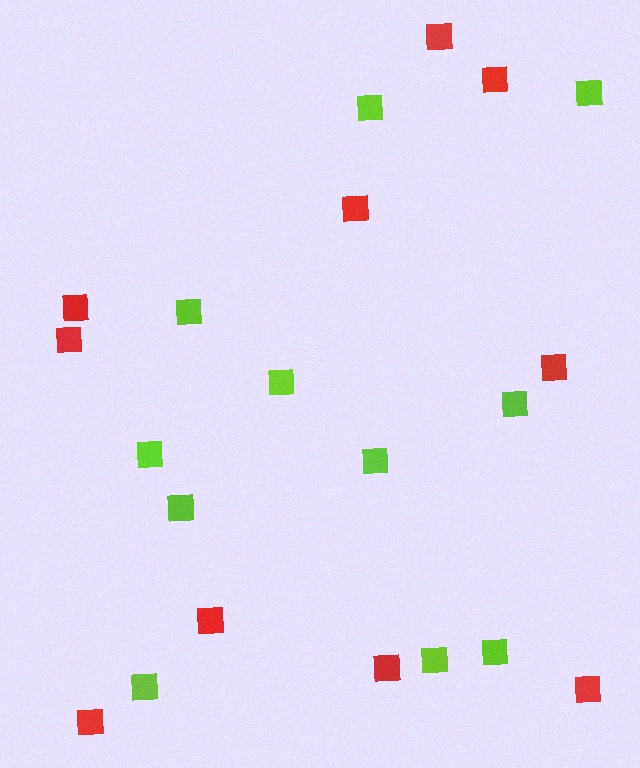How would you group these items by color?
There are 2 groups: one group of red squares (10) and one group of lime squares (11).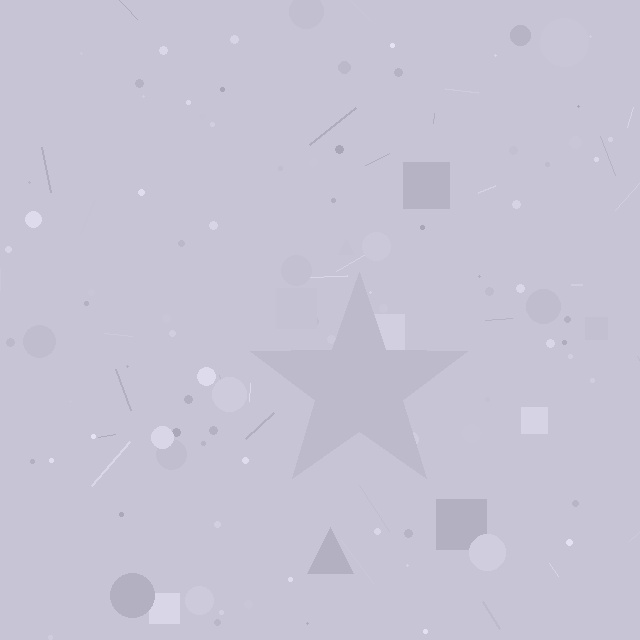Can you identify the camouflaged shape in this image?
The camouflaged shape is a star.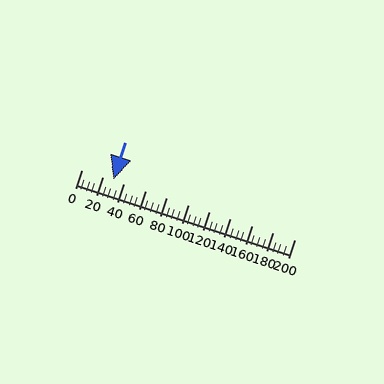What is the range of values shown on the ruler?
The ruler shows values from 0 to 200.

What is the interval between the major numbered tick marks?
The major tick marks are spaced 20 units apart.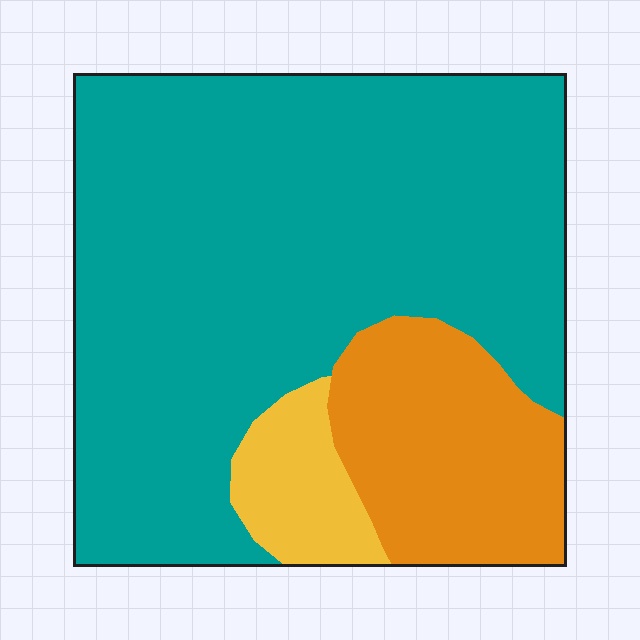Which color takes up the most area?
Teal, at roughly 75%.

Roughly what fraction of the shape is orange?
Orange covers 19% of the shape.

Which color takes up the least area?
Yellow, at roughly 10%.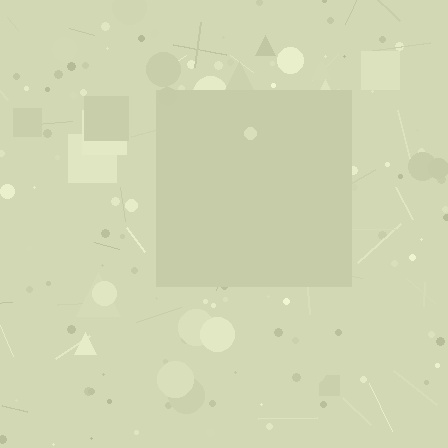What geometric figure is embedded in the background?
A square is embedded in the background.